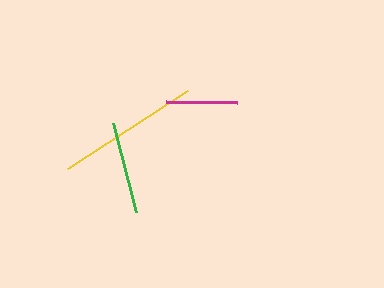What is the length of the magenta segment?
The magenta segment is approximately 71 pixels long.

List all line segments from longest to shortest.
From longest to shortest: yellow, green, magenta.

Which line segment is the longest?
The yellow line is the longest at approximately 143 pixels.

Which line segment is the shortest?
The magenta line is the shortest at approximately 71 pixels.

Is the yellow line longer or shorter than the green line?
The yellow line is longer than the green line.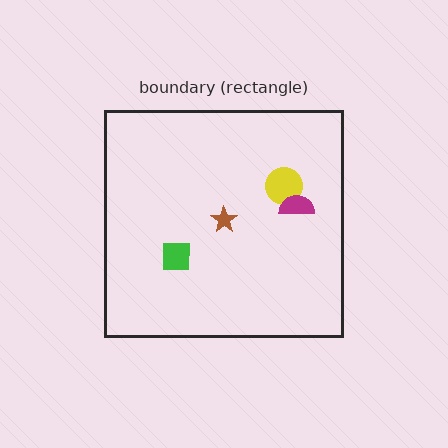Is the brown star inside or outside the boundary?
Inside.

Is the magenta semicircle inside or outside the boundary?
Inside.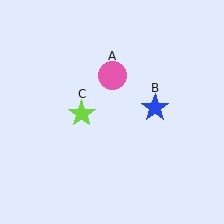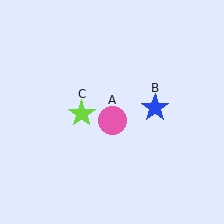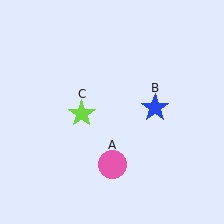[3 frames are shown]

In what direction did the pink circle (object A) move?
The pink circle (object A) moved down.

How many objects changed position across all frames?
1 object changed position: pink circle (object A).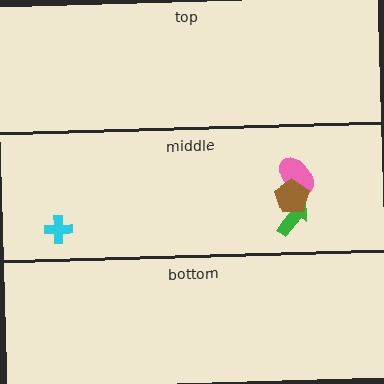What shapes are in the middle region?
The pink ellipse, the green arrow, the brown pentagon, the cyan cross.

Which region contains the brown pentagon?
The middle region.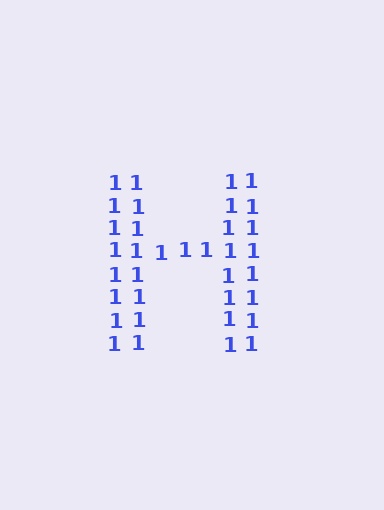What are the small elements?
The small elements are digit 1's.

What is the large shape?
The large shape is the letter H.